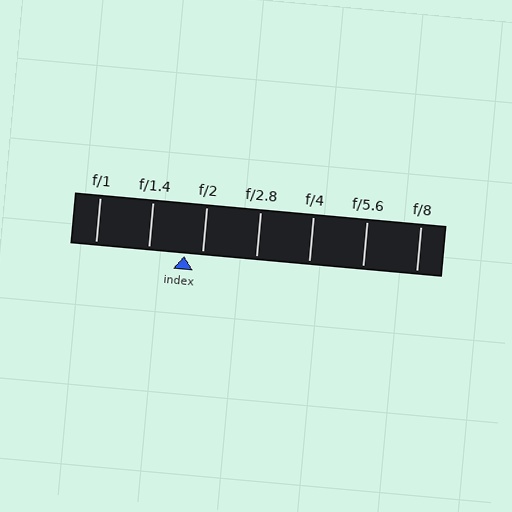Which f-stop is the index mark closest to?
The index mark is closest to f/2.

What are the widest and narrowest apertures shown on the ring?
The widest aperture shown is f/1 and the narrowest is f/8.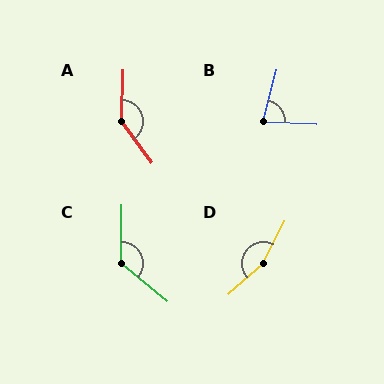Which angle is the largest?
D, at approximately 158 degrees.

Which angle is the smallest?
B, at approximately 79 degrees.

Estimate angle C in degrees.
Approximately 129 degrees.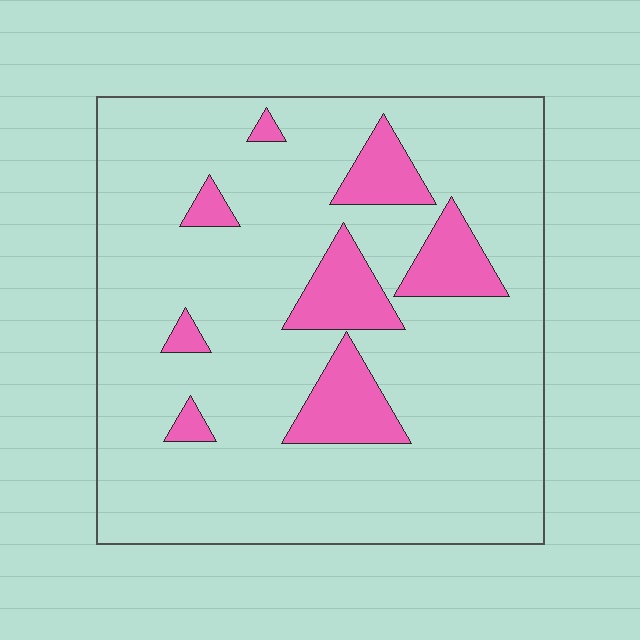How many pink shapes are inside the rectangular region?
8.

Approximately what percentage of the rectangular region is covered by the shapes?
Approximately 15%.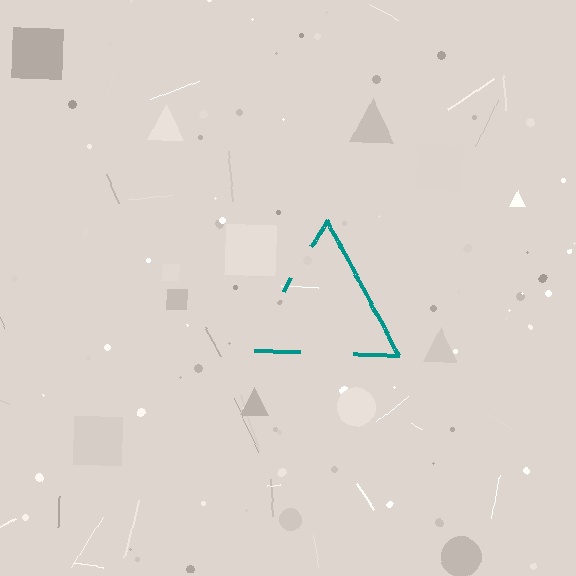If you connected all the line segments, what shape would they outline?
They would outline a triangle.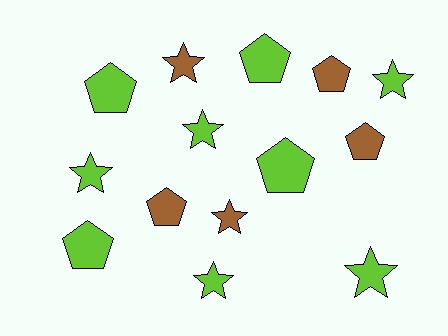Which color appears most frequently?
Lime, with 9 objects.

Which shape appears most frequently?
Pentagon, with 7 objects.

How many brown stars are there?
There are 2 brown stars.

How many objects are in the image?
There are 14 objects.